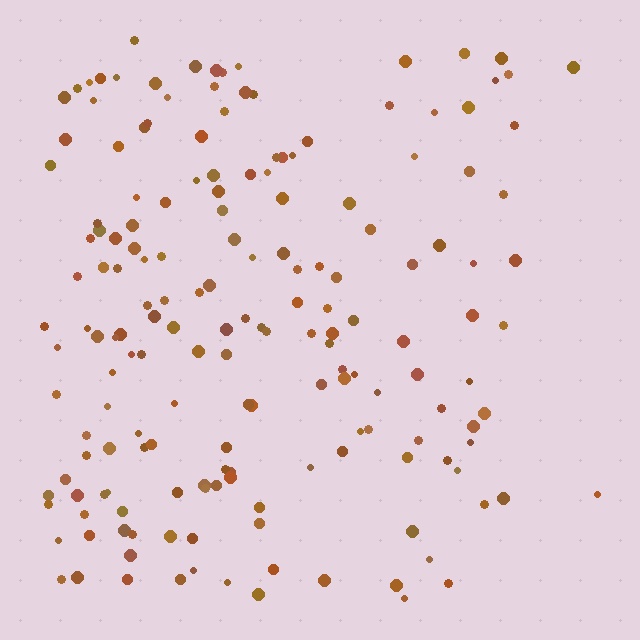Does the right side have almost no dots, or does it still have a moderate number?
Still a moderate number, just noticeably fewer than the left.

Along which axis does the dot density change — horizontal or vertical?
Horizontal.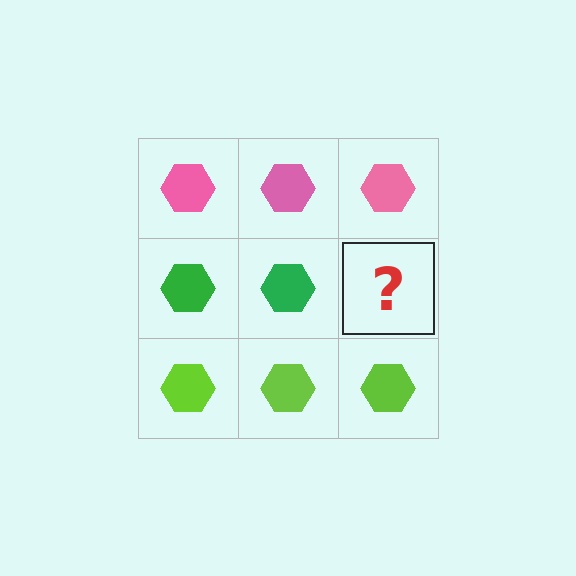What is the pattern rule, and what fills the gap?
The rule is that each row has a consistent color. The gap should be filled with a green hexagon.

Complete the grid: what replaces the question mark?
The question mark should be replaced with a green hexagon.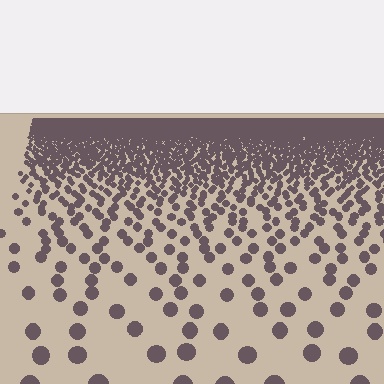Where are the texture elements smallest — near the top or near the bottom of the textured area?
Near the top.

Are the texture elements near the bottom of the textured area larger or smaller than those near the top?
Larger. Near the bottom, elements are closer to the viewer and appear at a bigger on-screen size.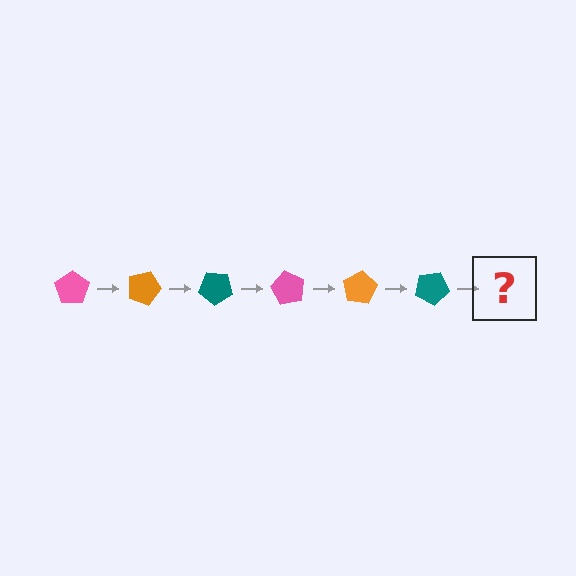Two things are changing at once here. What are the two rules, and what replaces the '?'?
The two rules are that it rotates 20 degrees each step and the color cycles through pink, orange, and teal. The '?' should be a pink pentagon, rotated 120 degrees from the start.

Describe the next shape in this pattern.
It should be a pink pentagon, rotated 120 degrees from the start.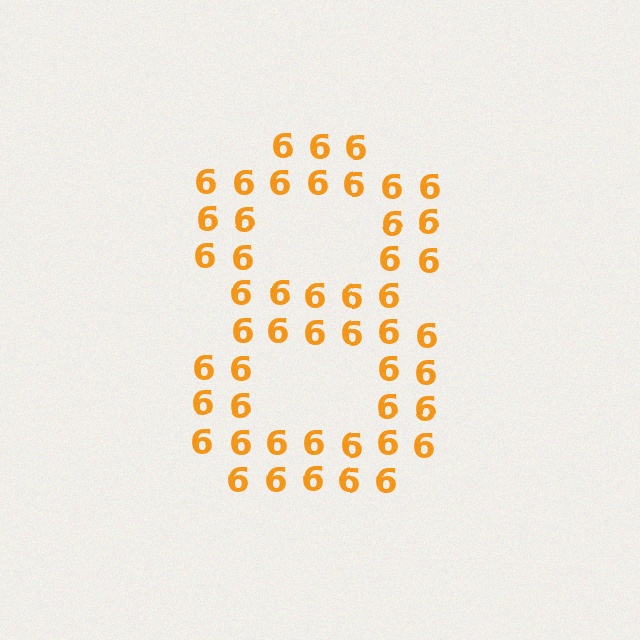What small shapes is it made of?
It is made of small digit 6's.